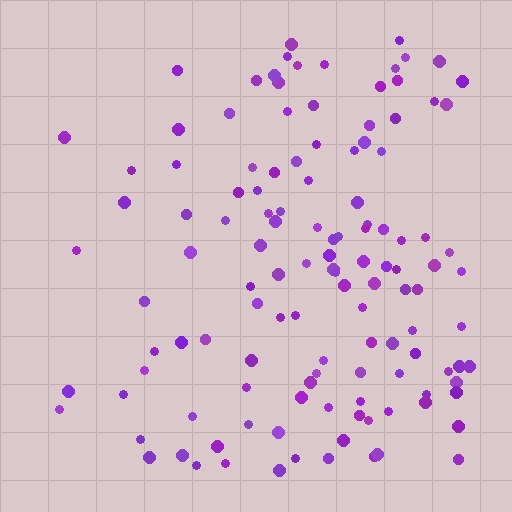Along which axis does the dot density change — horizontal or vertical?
Horizontal.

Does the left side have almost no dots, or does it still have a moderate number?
Still a moderate number, just noticeably fewer than the right.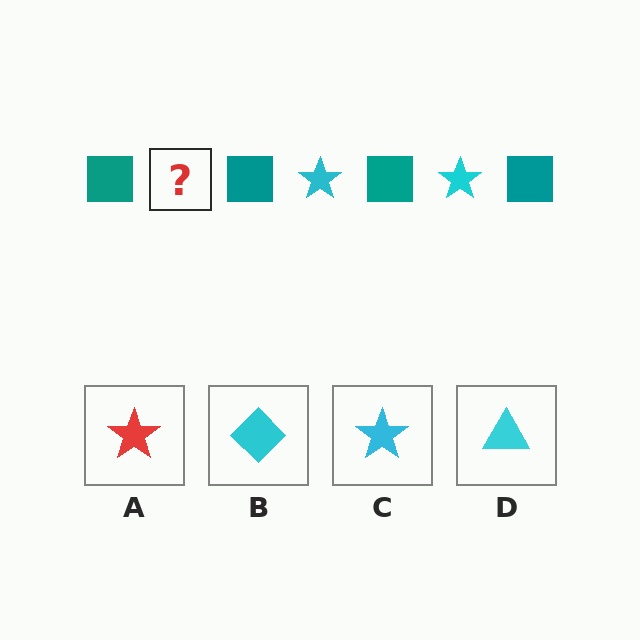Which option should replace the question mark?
Option C.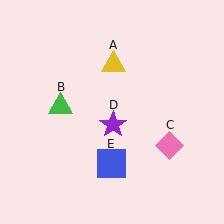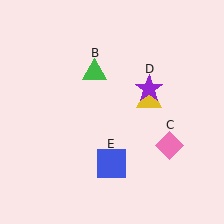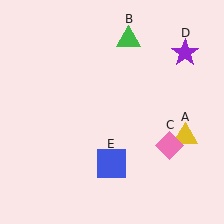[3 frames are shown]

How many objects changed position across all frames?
3 objects changed position: yellow triangle (object A), green triangle (object B), purple star (object D).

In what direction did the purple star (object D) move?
The purple star (object D) moved up and to the right.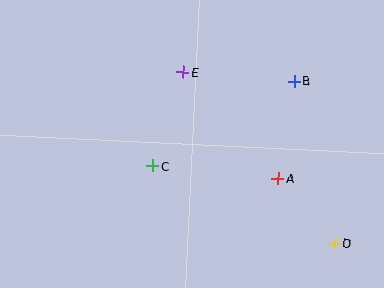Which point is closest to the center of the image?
Point C at (152, 166) is closest to the center.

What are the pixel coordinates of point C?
Point C is at (152, 166).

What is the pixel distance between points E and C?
The distance between E and C is 99 pixels.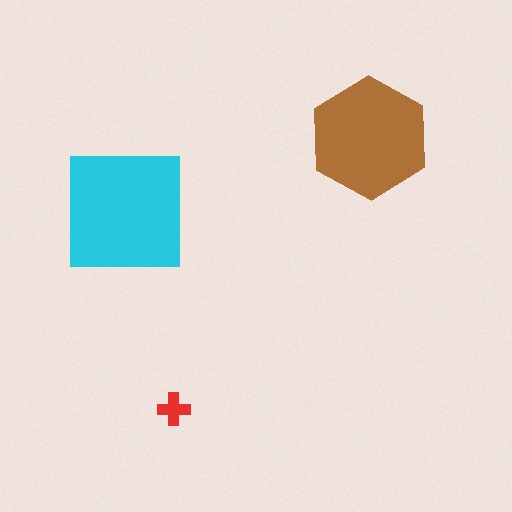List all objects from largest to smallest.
The cyan square, the brown hexagon, the red cross.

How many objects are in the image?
There are 3 objects in the image.